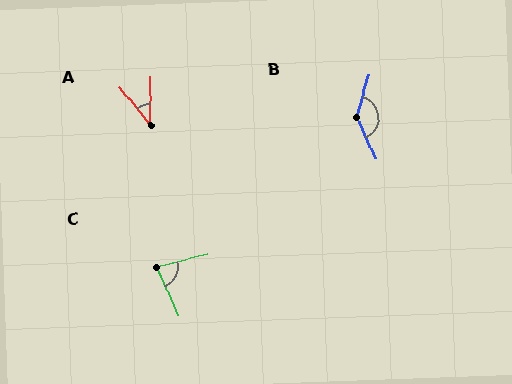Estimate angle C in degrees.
Approximately 80 degrees.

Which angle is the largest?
B, at approximately 139 degrees.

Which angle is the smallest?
A, at approximately 39 degrees.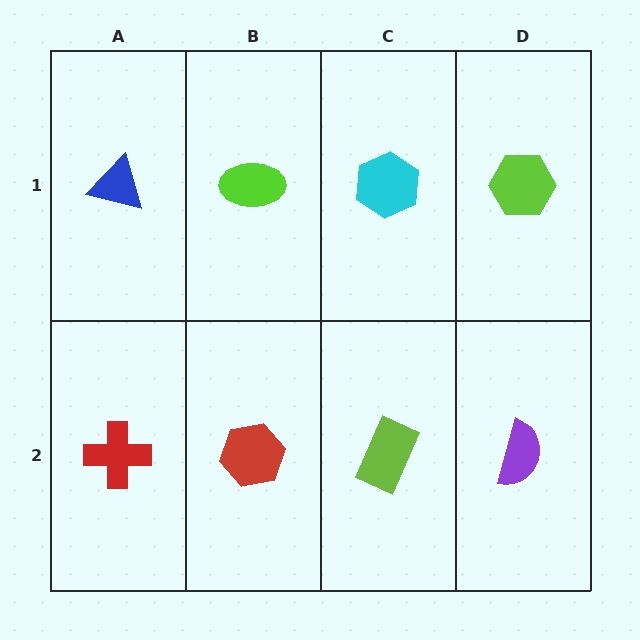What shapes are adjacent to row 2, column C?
A cyan hexagon (row 1, column C), a red hexagon (row 2, column B), a purple semicircle (row 2, column D).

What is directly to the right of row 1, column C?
A lime hexagon.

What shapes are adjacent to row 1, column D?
A purple semicircle (row 2, column D), a cyan hexagon (row 1, column C).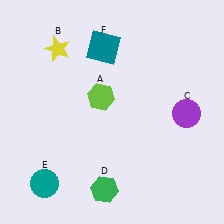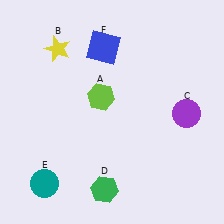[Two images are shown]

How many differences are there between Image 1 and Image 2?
There is 1 difference between the two images.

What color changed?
The square (F) changed from teal in Image 1 to blue in Image 2.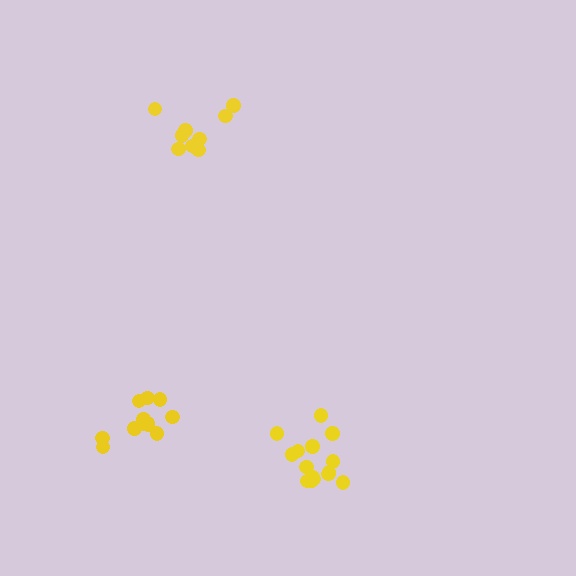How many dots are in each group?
Group 1: 9 dots, Group 2: 14 dots, Group 3: 15 dots (38 total).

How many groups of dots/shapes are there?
There are 3 groups.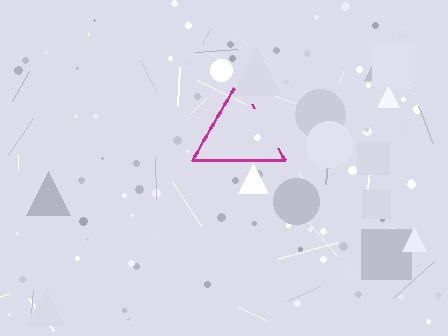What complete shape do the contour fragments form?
The contour fragments form a triangle.